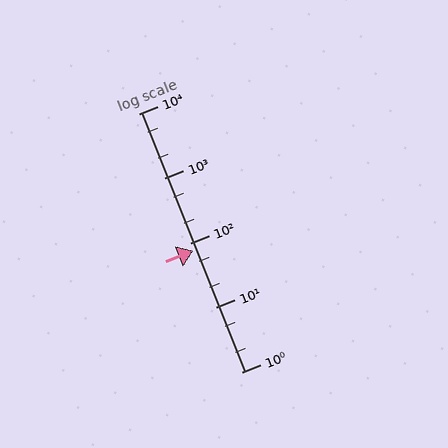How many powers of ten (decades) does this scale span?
The scale spans 4 decades, from 1 to 10000.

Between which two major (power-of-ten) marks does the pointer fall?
The pointer is between 10 and 100.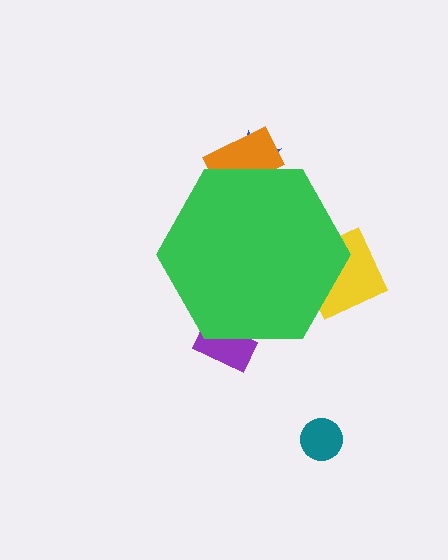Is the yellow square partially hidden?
Yes, the yellow square is partially hidden behind the green hexagon.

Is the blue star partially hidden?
Yes, the blue star is partially hidden behind the green hexagon.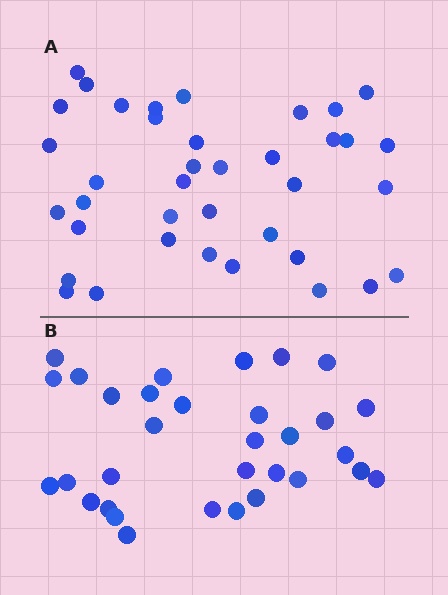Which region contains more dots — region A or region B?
Region A (the top region) has more dots.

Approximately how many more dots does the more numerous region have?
Region A has about 6 more dots than region B.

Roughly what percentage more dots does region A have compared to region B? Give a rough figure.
About 20% more.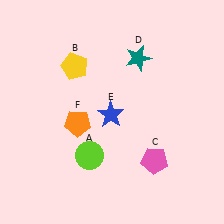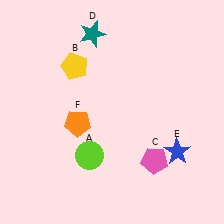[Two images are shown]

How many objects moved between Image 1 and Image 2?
2 objects moved between the two images.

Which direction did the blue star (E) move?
The blue star (E) moved right.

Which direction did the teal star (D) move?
The teal star (D) moved left.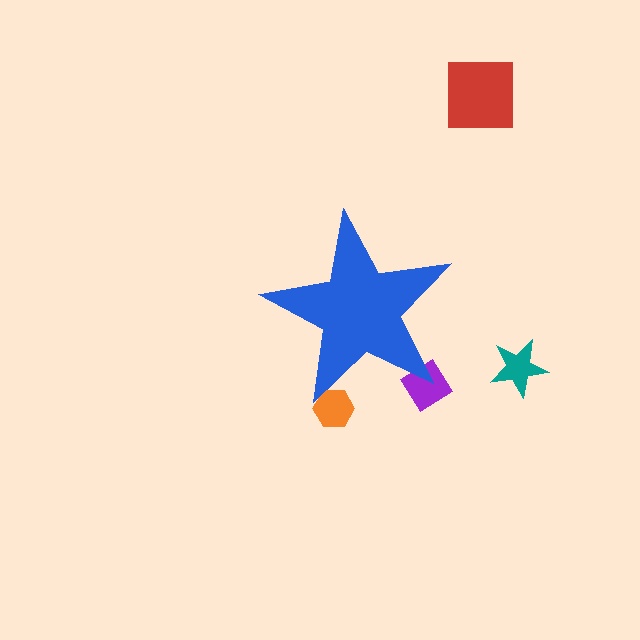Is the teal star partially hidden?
No, the teal star is fully visible.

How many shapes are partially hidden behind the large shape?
2 shapes are partially hidden.